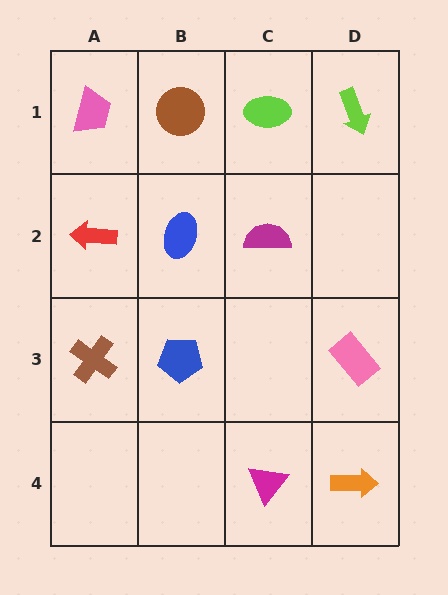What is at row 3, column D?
A pink rectangle.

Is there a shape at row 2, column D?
No, that cell is empty.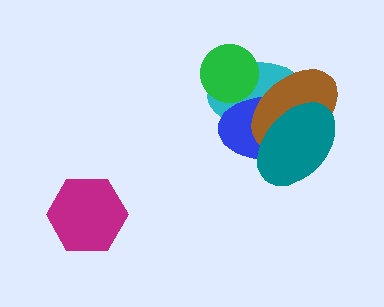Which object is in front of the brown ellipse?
The teal ellipse is in front of the brown ellipse.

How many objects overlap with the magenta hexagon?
0 objects overlap with the magenta hexagon.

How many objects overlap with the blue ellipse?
4 objects overlap with the blue ellipse.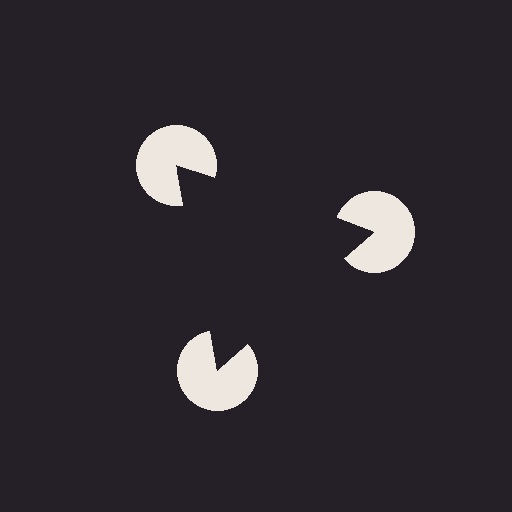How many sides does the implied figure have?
3 sides.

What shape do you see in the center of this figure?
An illusory triangle — its edges are inferred from the aligned wedge cuts in the pac-man discs, not physically drawn.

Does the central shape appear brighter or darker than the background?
It typically appears slightly darker than the background, even though no actual brightness change is drawn.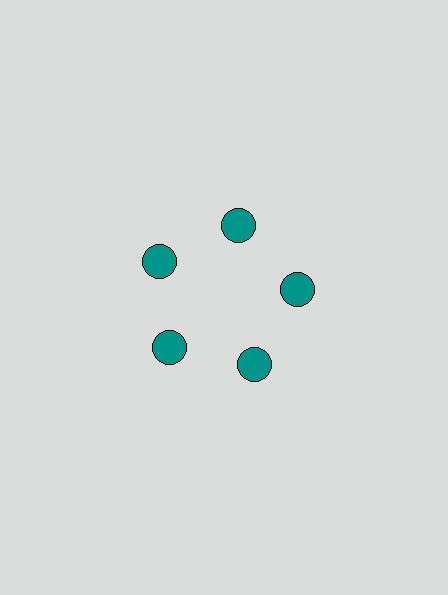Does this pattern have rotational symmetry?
Yes, this pattern has 5-fold rotational symmetry. It looks the same after rotating 72 degrees around the center.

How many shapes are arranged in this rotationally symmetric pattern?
There are 5 shapes, arranged in 5 groups of 1.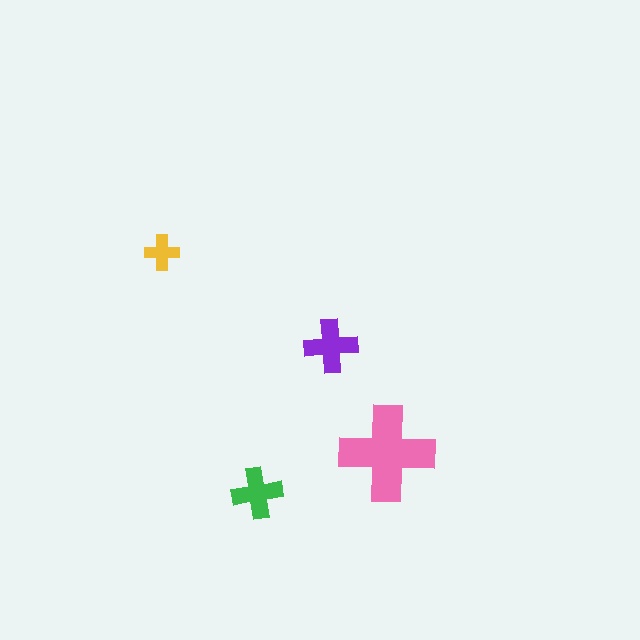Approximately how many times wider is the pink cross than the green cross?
About 2 times wider.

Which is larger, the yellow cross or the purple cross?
The purple one.